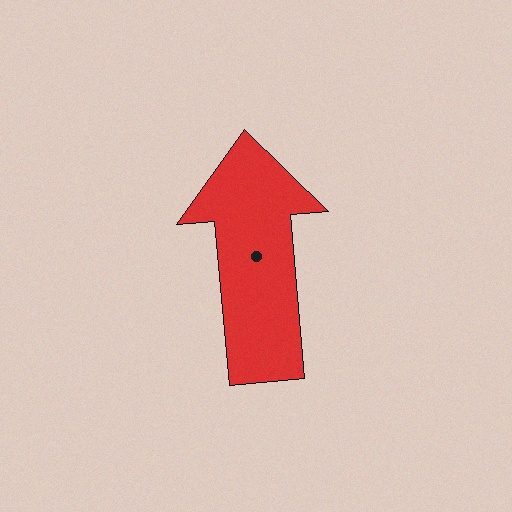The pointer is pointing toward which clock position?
Roughly 12 o'clock.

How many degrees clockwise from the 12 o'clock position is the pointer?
Approximately 355 degrees.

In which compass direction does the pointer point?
North.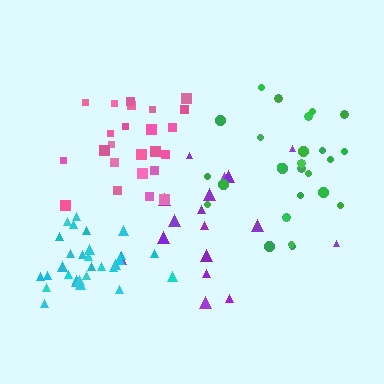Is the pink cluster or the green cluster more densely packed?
Pink.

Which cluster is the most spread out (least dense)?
Purple.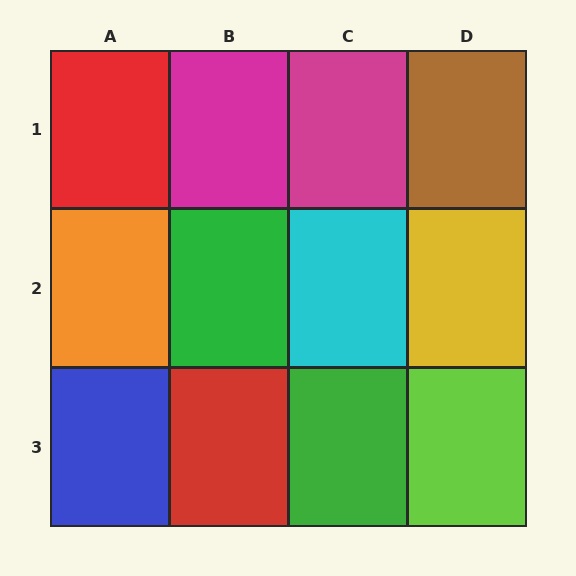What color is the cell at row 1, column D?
Brown.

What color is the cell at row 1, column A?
Red.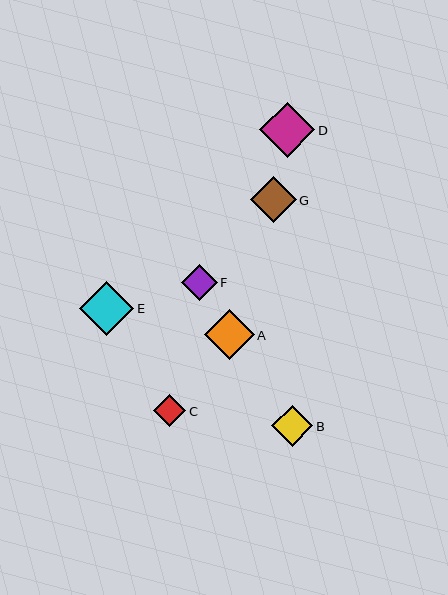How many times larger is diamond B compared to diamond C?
Diamond B is approximately 1.3 times the size of diamond C.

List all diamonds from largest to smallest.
From largest to smallest: D, E, A, G, B, F, C.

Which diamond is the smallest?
Diamond C is the smallest with a size of approximately 32 pixels.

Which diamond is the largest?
Diamond D is the largest with a size of approximately 55 pixels.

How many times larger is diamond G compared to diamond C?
Diamond G is approximately 1.4 times the size of diamond C.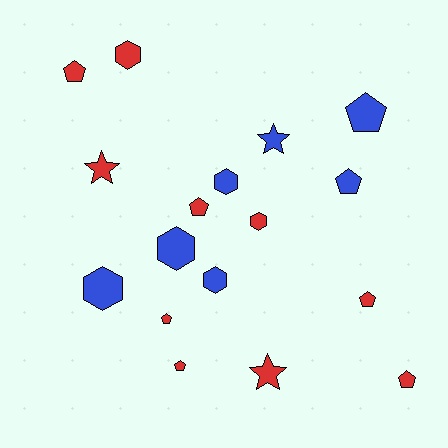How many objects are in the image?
There are 17 objects.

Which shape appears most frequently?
Pentagon, with 8 objects.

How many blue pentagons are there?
There are 2 blue pentagons.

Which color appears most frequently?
Red, with 10 objects.